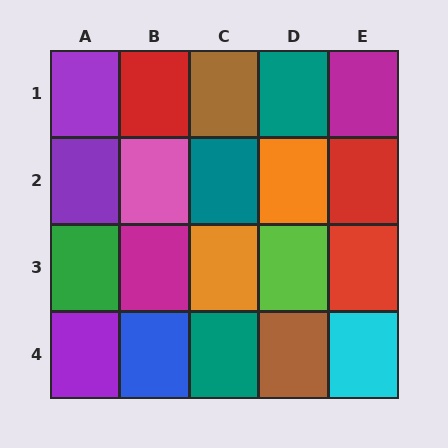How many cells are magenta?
2 cells are magenta.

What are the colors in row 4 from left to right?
Purple, blue, teal, brown, cyan.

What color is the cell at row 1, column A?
Purple.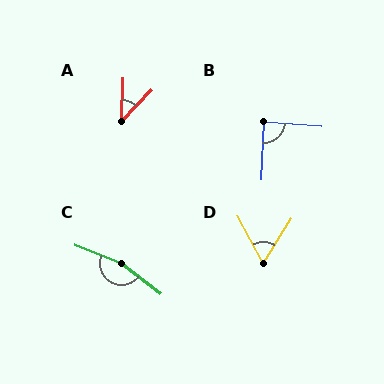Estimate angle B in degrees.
Approximately 88 degrees.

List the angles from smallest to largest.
A (42°), D (60°), B (88°), C (164°).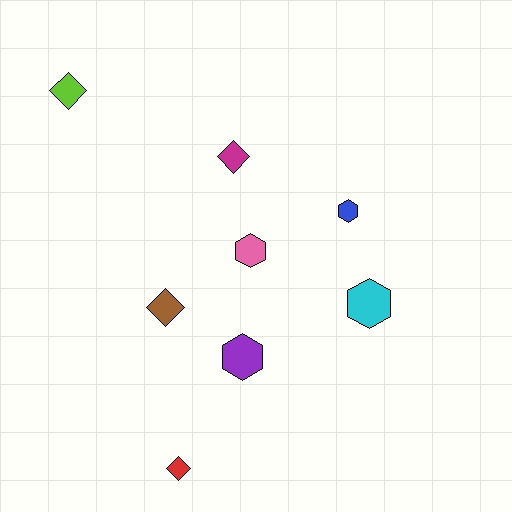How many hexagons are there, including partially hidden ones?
There are 4 hexagons.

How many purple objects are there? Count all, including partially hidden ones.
There is 1 purple object.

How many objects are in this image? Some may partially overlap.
There are 8 objects.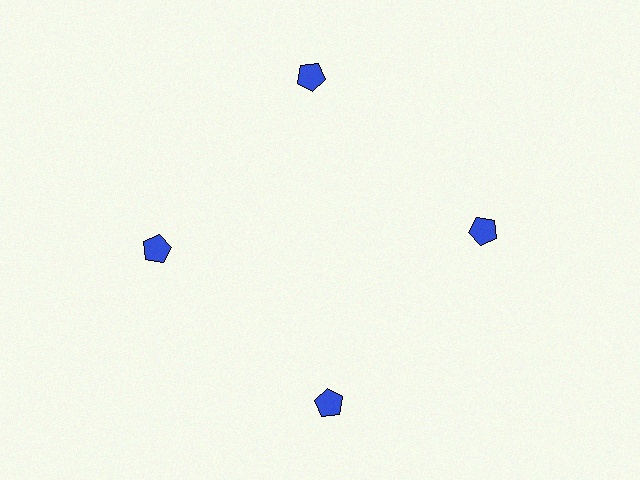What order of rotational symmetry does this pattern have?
This pattern has 4-fold rotational symmetry.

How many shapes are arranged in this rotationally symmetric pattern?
There are 4 shapes, arranged in 4 groups of 1.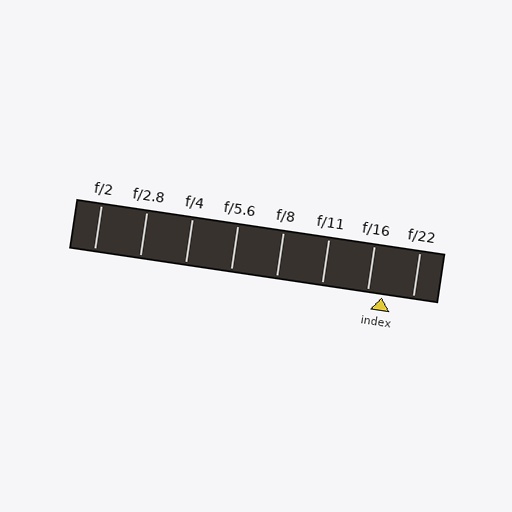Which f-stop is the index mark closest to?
The index mark is closest to f/16.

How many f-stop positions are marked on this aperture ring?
There are 8 f-stop positions marked.